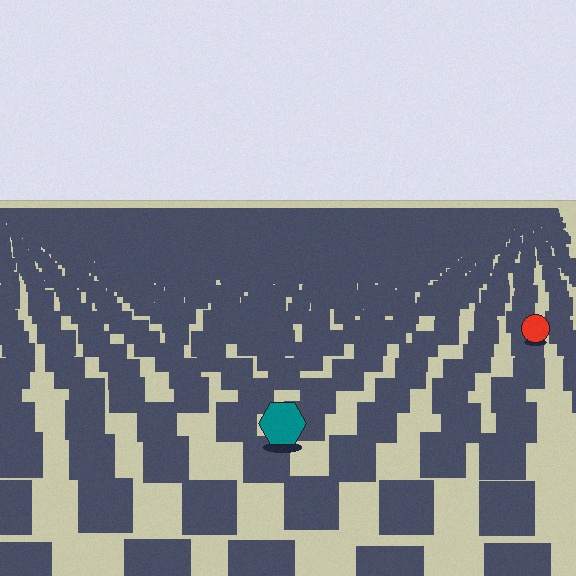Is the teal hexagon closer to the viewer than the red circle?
Yes. The teal hexagon is closer — you can tell from the texture gradient: the ground texture is coarser near it.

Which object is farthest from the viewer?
The red circle is farthest from the viewer. It appears smaller and the ground texture around it is denser.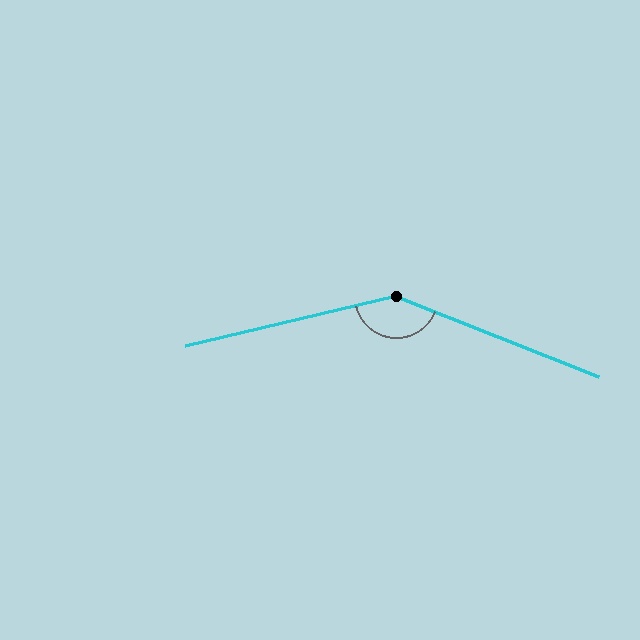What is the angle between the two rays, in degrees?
Approximately 145 degrees.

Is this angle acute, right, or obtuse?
It is obtuse.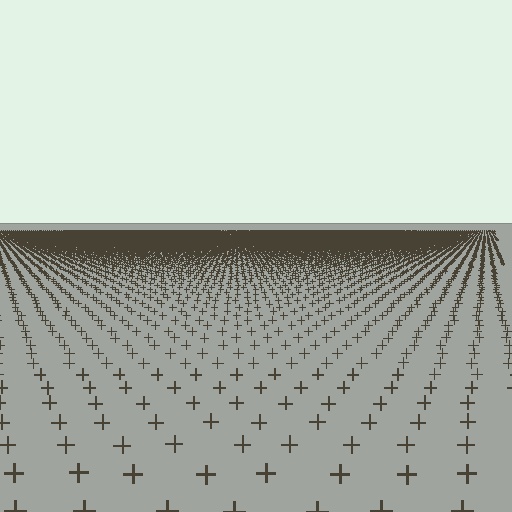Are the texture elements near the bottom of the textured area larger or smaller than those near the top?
Larger. Near the bottom, elements are closer to the viewer and appear at a bigger on-screen size.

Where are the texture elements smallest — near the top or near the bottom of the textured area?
Near the top.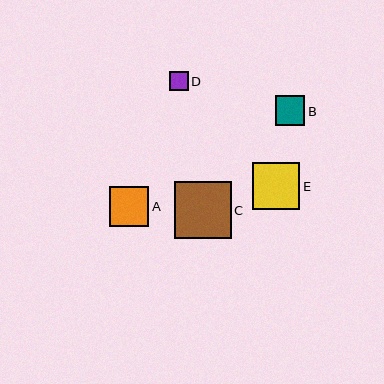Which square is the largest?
Square C is the largest with a size of approximately 57 pixels.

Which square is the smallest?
Square D is the smallest with a size of approximately 19 pixels.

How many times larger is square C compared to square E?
Square C is approximately 1.2 times the size of square E.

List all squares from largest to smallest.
From largest to smallest: C, E, A, B, D.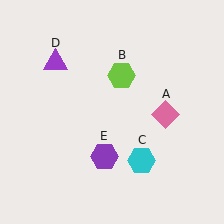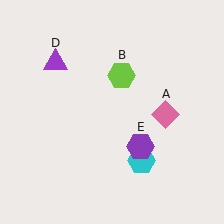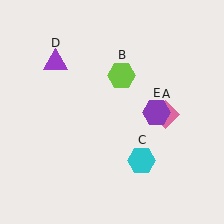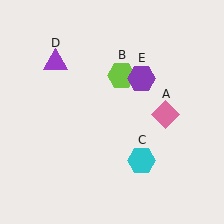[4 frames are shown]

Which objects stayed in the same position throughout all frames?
Pink diamond (object A) and lime hexagon (object B) and cyan hexagon (object C) and purple triangle (object D) remained stationary.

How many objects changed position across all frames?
1 object changed position: purple hexagon (object E).